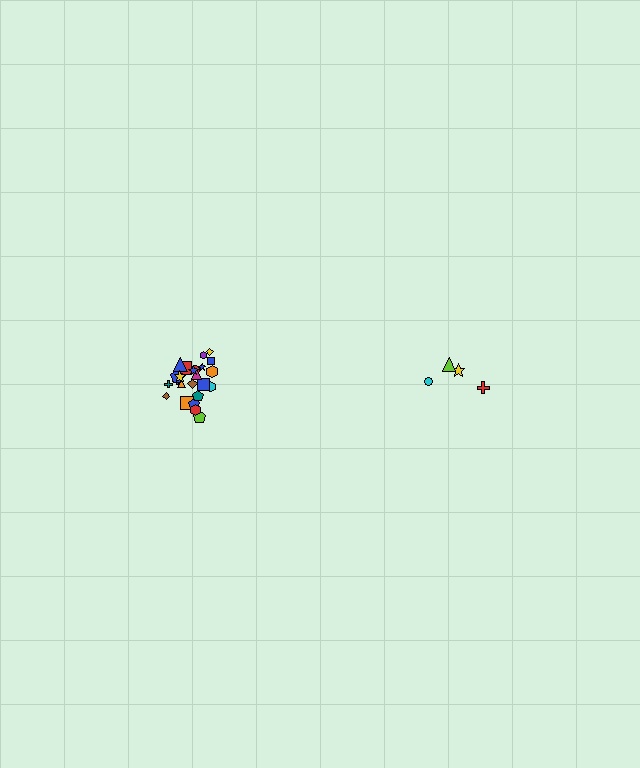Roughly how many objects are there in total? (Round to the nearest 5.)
Roughly 30 objects in total.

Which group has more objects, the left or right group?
The left group.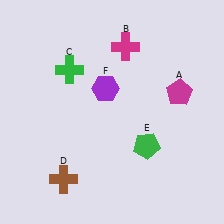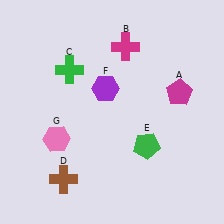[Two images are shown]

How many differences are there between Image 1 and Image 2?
There is 1 difference between the two images.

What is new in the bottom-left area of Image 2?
A pink hexagon (G) was added in the bottom-left area of Image 2.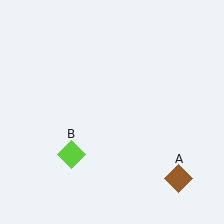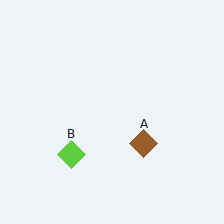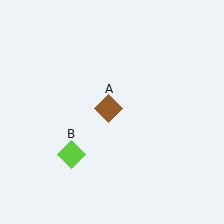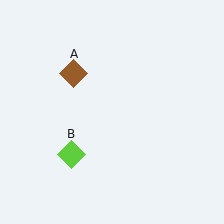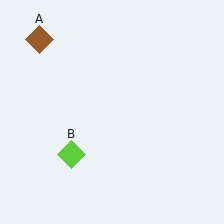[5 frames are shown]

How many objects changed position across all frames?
1 object changed position: brown diamond (object A).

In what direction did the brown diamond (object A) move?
The brown diamond (object A) moved up and to the left.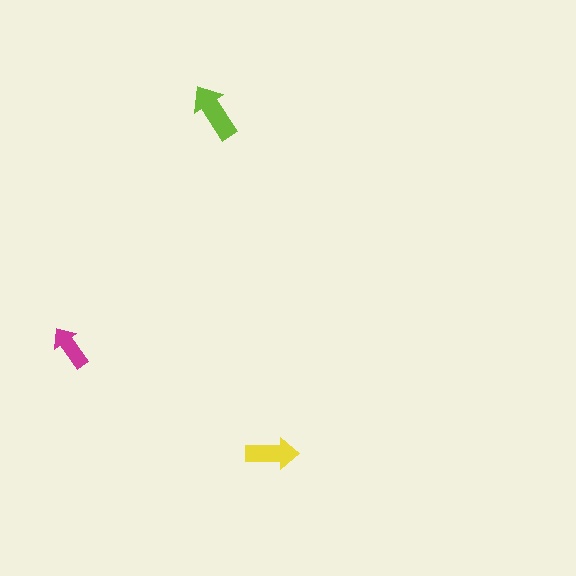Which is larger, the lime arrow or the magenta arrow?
The lime one.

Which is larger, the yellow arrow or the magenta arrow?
The yellow one.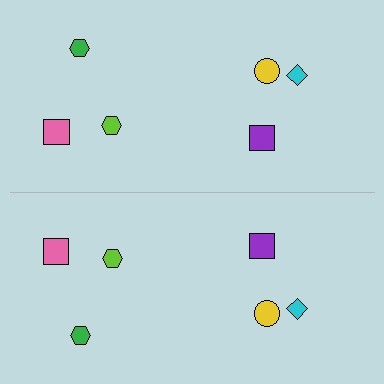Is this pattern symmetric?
Yes, this pattern has bilateral (reflection) symmetry.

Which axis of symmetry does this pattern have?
The pattern has a horizontal axis of symmetry running through the center of the image.